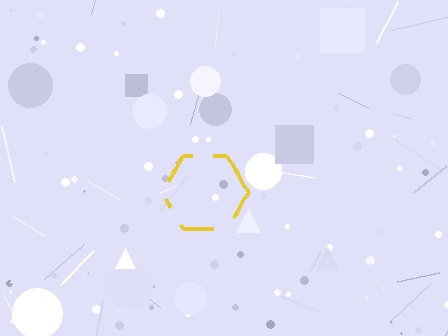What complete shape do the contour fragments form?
The contour fragments form a hexagon.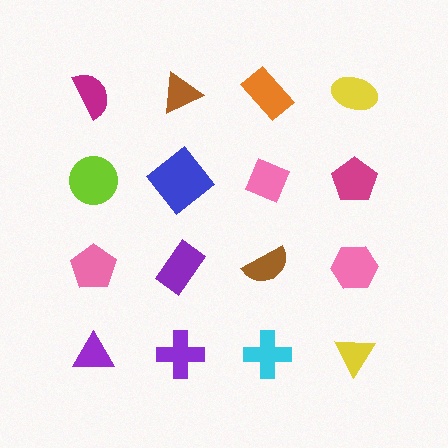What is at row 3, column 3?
A brown semicircle.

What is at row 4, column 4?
A yellow triangle.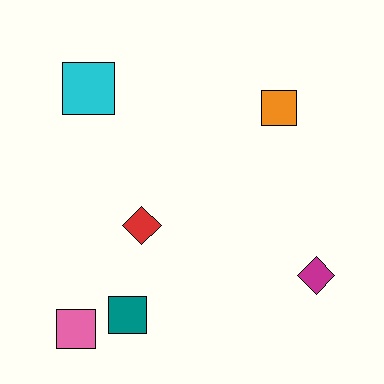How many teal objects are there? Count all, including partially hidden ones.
There is 1 teal object.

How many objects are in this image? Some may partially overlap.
There are 6 objects.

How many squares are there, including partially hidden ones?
There are 4 squares.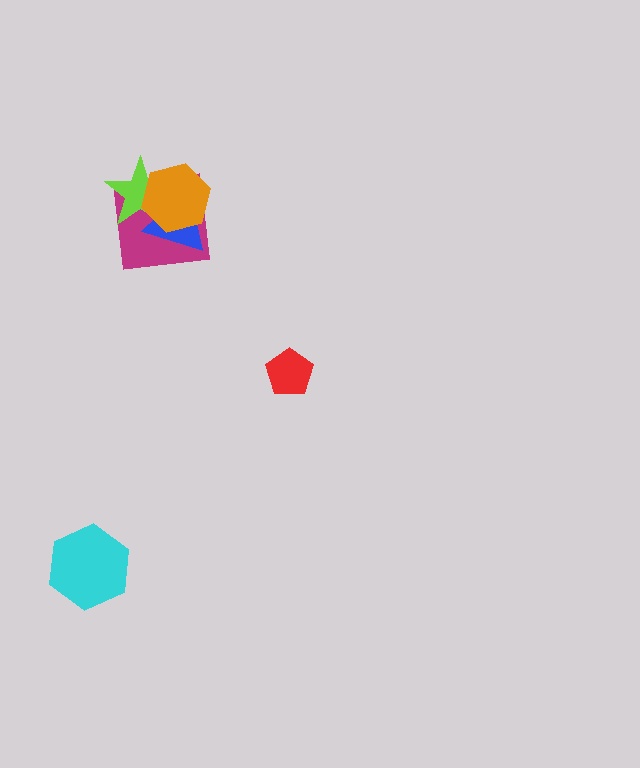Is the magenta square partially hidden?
Yes, it is partially covered by another shape.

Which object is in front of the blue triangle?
The orange hexagon is in front of the blue triangle.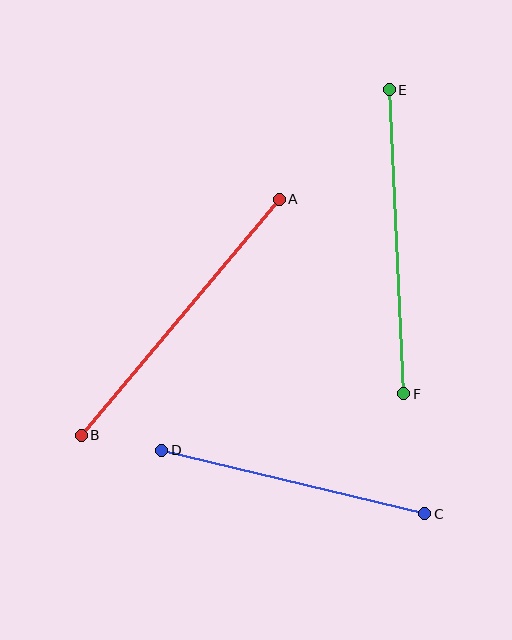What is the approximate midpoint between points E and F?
The midpoint is at approximately (396, 242) pixels.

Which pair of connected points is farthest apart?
Points A and B are farthest apart.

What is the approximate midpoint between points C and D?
The midpoint is at approximately (293, 482) pixels.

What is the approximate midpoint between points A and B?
The midpoint is at approximately (180, 317) pixels.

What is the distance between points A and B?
The distance is approximately 308 pixels.